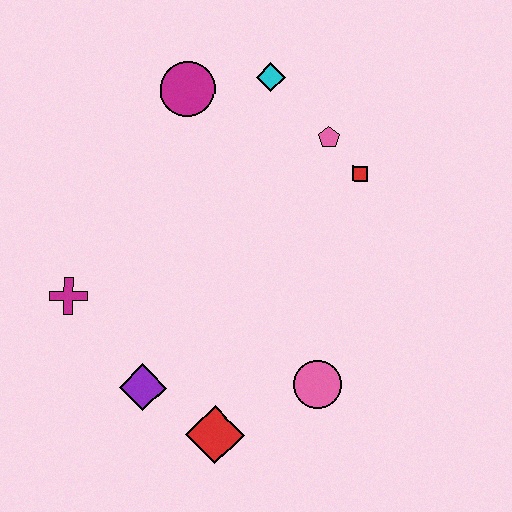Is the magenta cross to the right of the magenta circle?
No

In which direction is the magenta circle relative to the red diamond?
The magenta circle is above the red diamond.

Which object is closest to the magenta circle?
The cyan diamond is closest to the magenta circle.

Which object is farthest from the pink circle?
The magenta circle is farthest from the pink circle.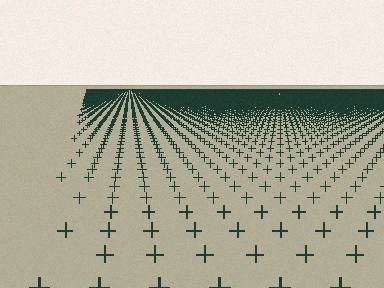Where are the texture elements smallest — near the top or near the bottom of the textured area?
Near the top.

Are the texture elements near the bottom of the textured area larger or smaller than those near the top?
Larger. Near the bottom, elements are closer to the viewer and appear at a bigger on-screen size.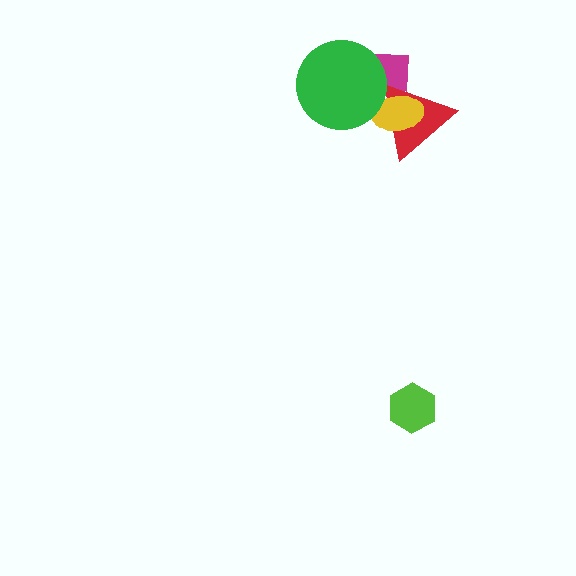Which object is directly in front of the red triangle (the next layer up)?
The yellow ellipse is directly in front of the red triangle.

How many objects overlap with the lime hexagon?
0 objects overlap with the lime hexagon.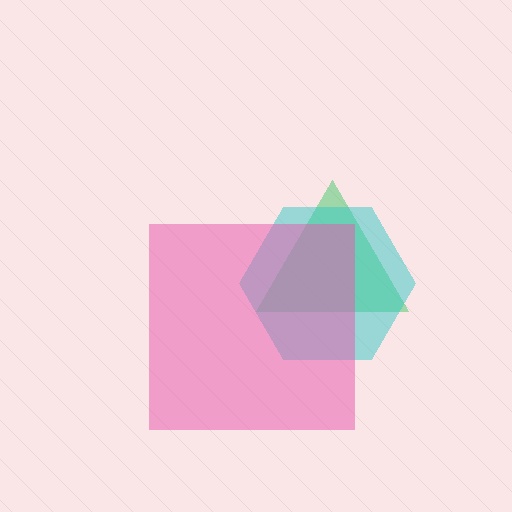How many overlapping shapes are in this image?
There are 3 overlapping shapes in the image.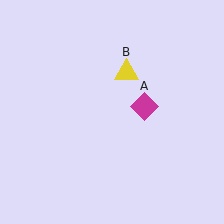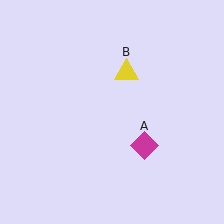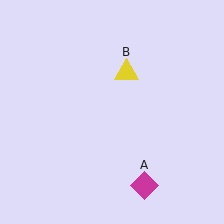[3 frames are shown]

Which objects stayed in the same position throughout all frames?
Yellow triangle (object B) remained stationary.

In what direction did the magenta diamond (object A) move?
The magenta diamond (object A) moved down.